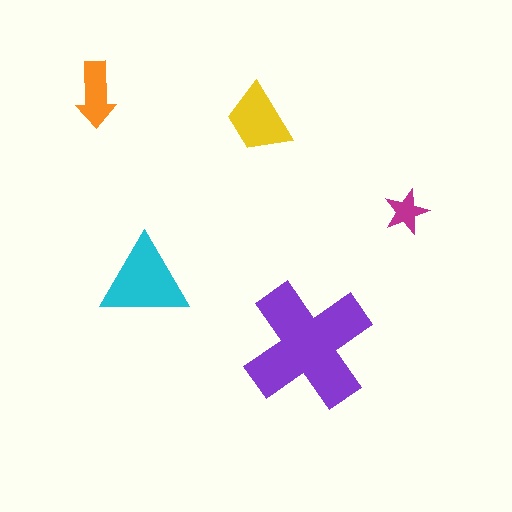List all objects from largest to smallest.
The purple cross, the cyan triangle, the yellow trapezoid, the orange arrow, the magenta star.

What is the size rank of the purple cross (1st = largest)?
1st.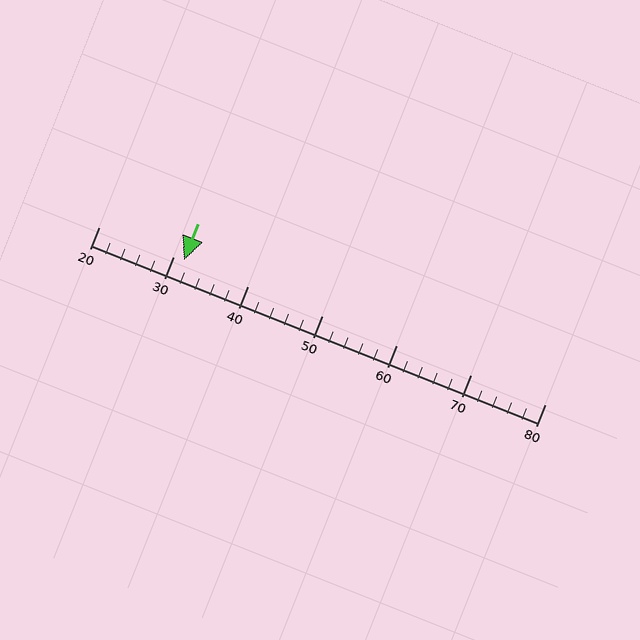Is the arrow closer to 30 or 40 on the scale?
The arrow is closer to 30.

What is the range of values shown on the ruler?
The ruler shows values from 20 to 80.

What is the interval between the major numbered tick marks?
The major tick marks are spaced 10 units apart.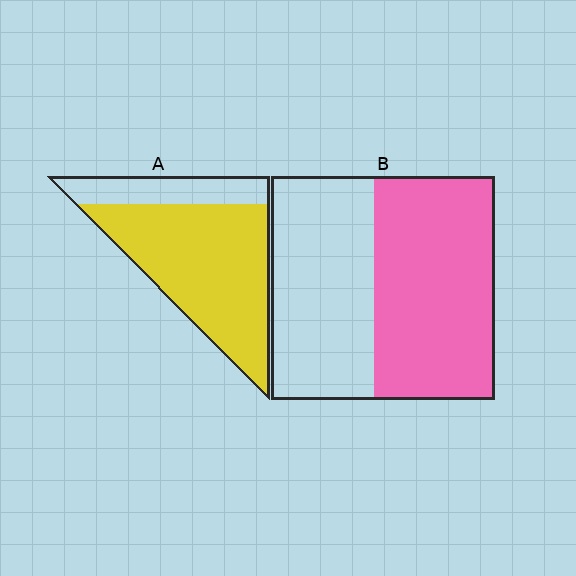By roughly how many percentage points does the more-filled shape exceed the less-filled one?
By roughly 25 percentage points (A over B).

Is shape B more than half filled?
Yes.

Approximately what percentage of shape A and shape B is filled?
A is approximately 75% and B is approximately 55%.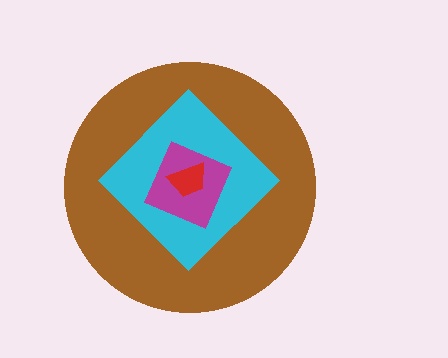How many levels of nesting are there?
4.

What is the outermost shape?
The brown circle.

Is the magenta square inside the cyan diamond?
Yes.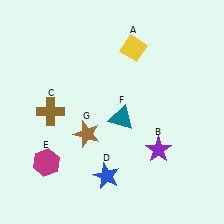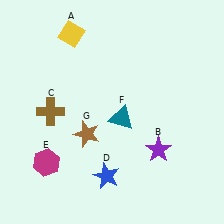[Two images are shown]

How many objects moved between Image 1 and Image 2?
1 object moved between the two images.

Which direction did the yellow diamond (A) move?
The yellow diamond (A) moved left.